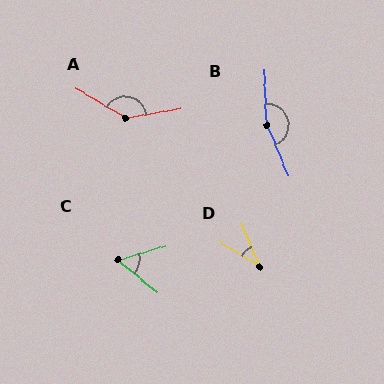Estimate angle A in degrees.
Approximately 140 degrees.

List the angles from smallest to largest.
D (36°), C (57°), A (140°), B (159°).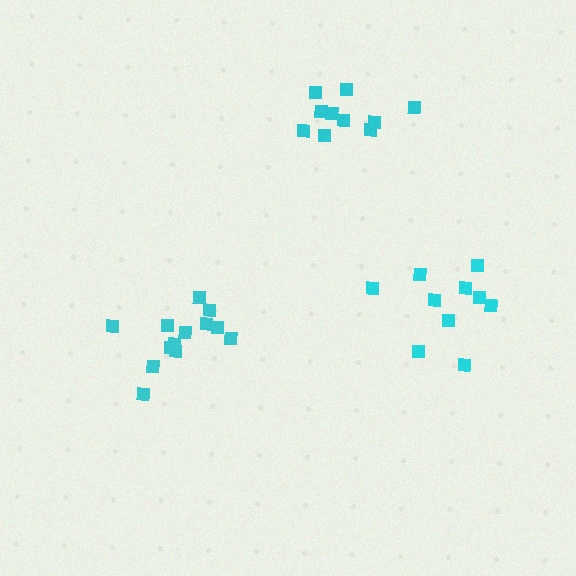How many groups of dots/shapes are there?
There are 3 groups.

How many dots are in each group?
Group 1: 10 dots, Group 2: 13 dots, Group 3: 10 dots (33 total).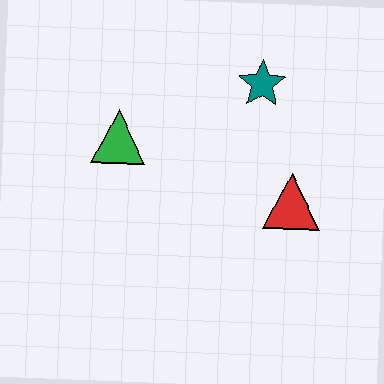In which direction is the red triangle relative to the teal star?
The red triangle is below the teal star.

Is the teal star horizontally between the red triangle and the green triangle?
Yes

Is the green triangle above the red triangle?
Yes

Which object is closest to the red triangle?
The teal star is closest to the red triangle.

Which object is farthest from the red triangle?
The green triangle is farthest from the red triangle.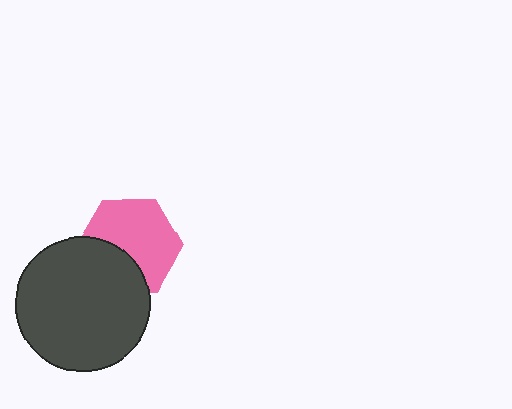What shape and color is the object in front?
The object in front is a dark gray circle.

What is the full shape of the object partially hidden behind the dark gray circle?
The partially hidden object is a pink hexagon.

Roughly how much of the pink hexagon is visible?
Most of it is visible (roughly 65%).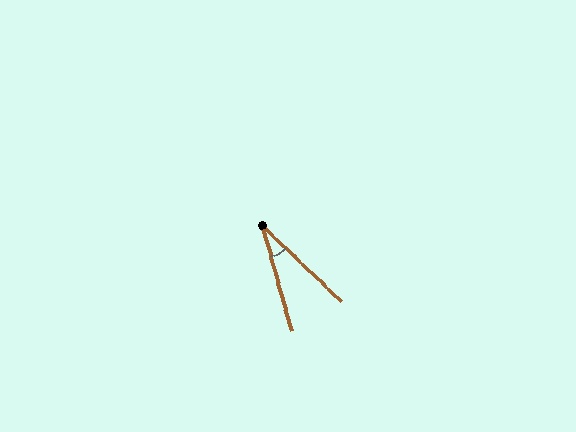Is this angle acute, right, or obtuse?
It is acute.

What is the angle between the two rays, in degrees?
Approximately 31 degrees.